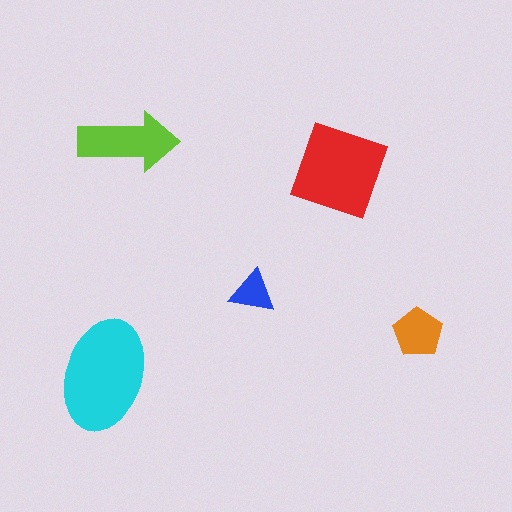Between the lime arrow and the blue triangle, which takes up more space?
The lime arrow.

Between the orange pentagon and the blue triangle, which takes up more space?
The orange pentagon.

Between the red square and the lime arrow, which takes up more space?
The red square.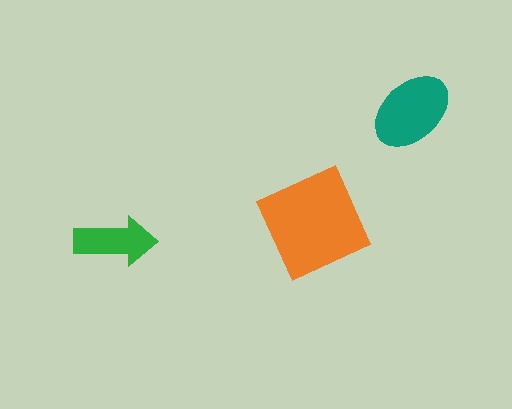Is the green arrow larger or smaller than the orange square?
Smaller.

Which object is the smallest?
The green arrow.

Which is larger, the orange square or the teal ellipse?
The orange square.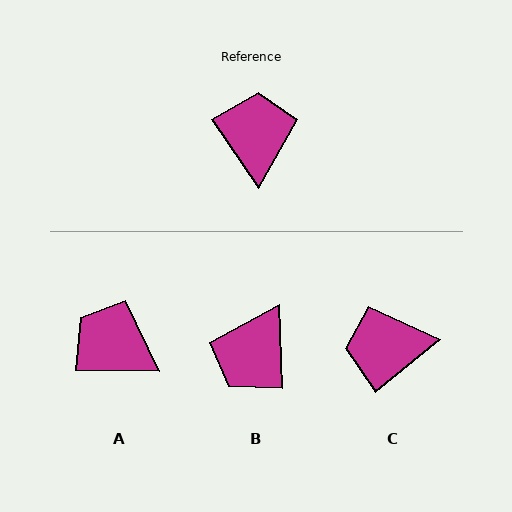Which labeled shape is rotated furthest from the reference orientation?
B, about 148 degrees away.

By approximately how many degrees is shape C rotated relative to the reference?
Approximately 95 degrees counter-clockwise.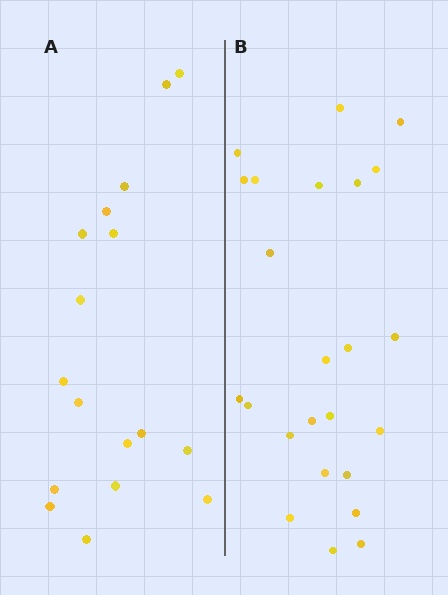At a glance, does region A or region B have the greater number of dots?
Region B (the right region) has more dots.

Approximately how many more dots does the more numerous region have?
Region B has roughly 8 or so more dots than region A.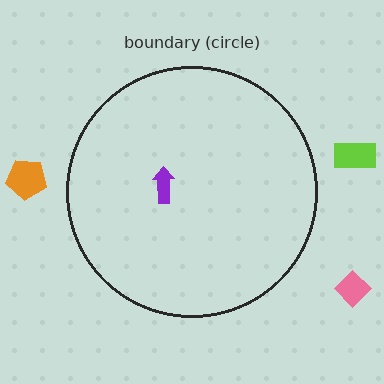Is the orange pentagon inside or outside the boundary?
Outside.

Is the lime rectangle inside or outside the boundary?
Outside.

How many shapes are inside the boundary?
1 inside, 3 outside.